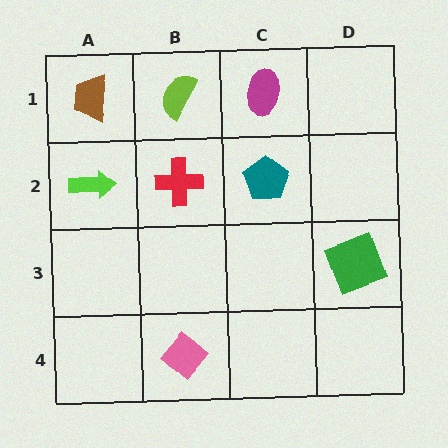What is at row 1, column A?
A brown trapezoid.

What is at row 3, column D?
A green square.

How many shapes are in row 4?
1 shape.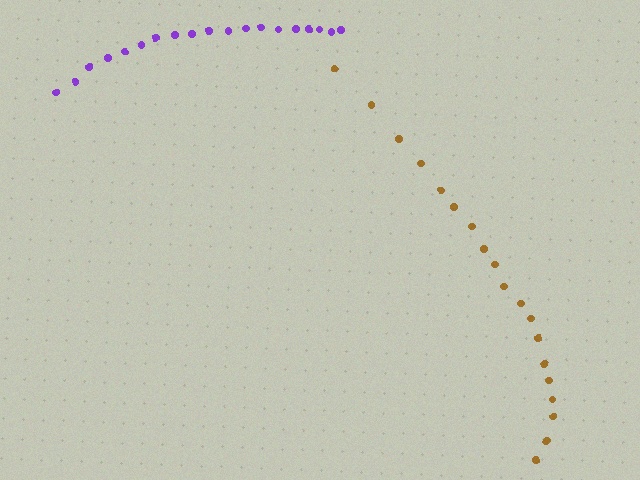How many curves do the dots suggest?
There are 2 distinct paths.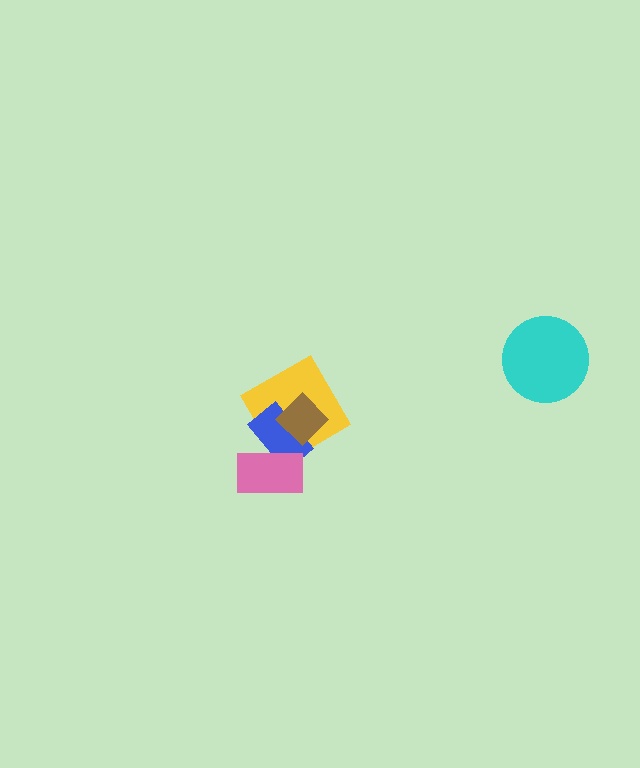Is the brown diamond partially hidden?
No, no other shape covers it.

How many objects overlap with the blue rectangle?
3 objects overlap with the blue rectangle.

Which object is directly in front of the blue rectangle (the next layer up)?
The brown diamond is directly in front of the blue rectangle.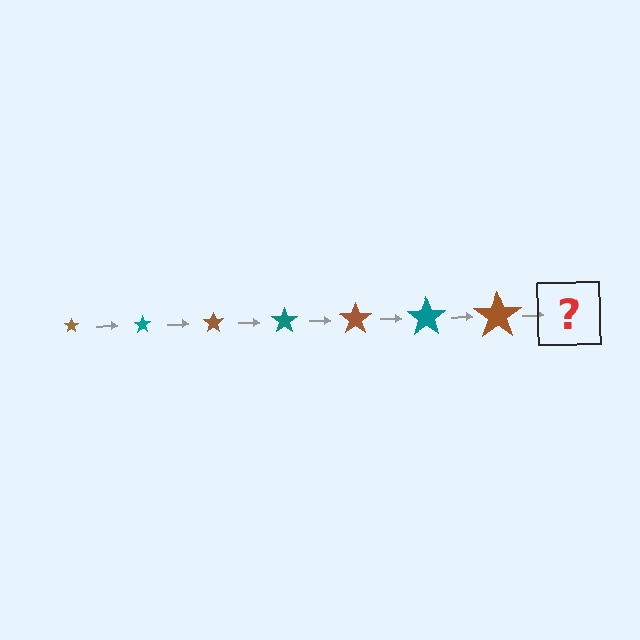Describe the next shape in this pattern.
It should be a teal star, larger than the previous one.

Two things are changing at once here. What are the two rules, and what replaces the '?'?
The two rules are that the star grows larger each step and the color cycles through brown and teal. The '?' should be a teal star, larger than the previous one.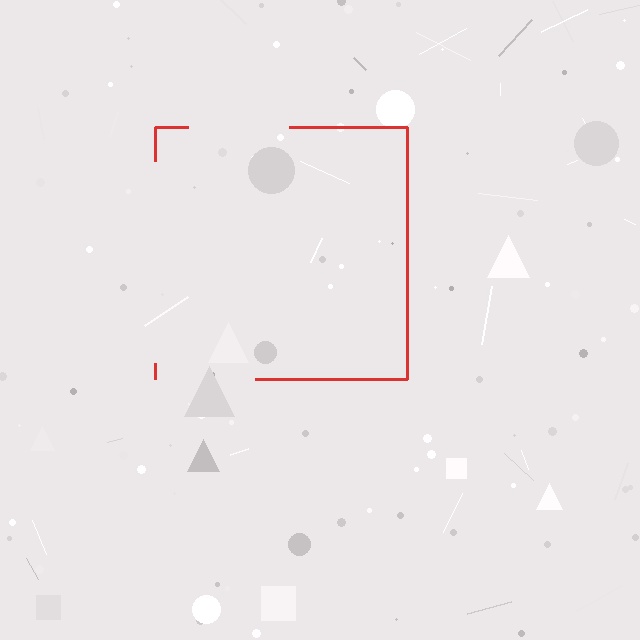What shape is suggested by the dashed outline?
The dashed outline suggests a square.